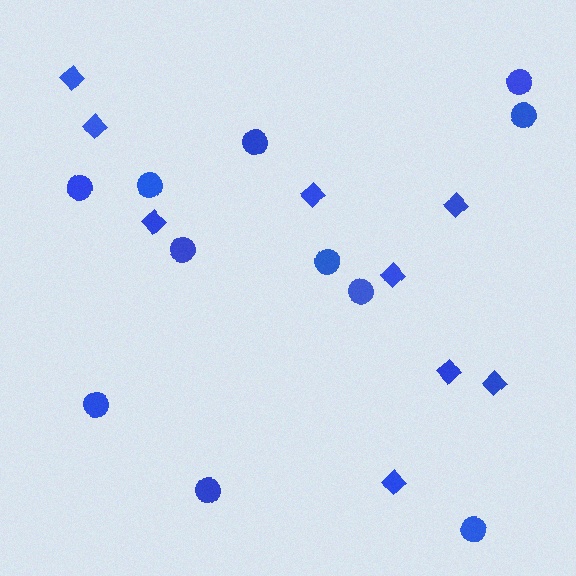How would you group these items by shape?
There are 2 groups: one group of diamonds (9) and one group of circles (11).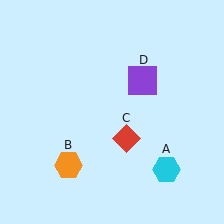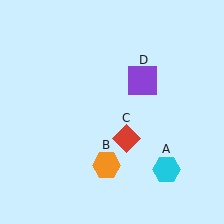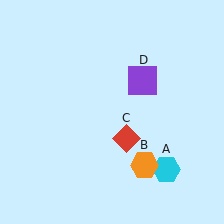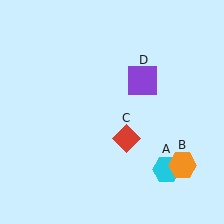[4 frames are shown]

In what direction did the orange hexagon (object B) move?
The orange hexagon (object B) moved right.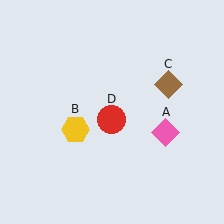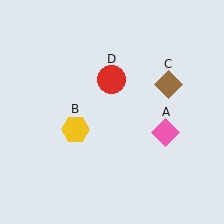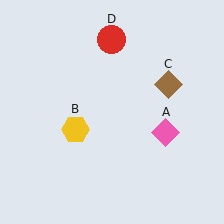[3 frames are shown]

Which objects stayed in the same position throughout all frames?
Pink diamond (object A) and yellow hexagon (object B) and brown diamond (object C) remained stationary.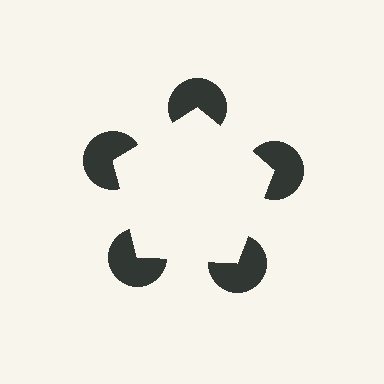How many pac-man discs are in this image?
There are 5 — one at each vertex of the illusory pentagon.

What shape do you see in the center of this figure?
An illusory pentagon — its edges are inferred from the aligned wedge cuts in the pac-man discs, not physically drawn.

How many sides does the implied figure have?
5 sides.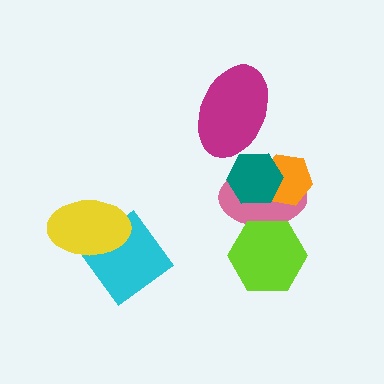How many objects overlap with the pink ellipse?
3 objects overlap with the pink ellipse.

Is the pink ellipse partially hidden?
Yes, it is partially covered by another shape.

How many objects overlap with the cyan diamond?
1 object overlaps with the cyan diamond.